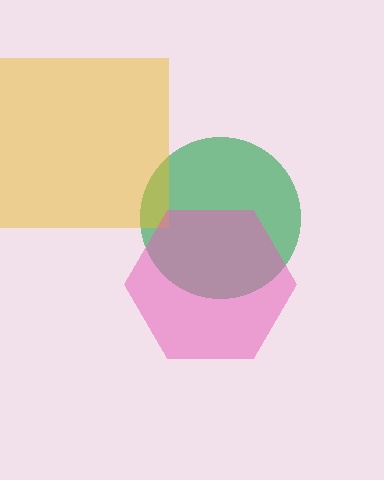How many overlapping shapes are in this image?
There are 3 overlapping shapes in the image.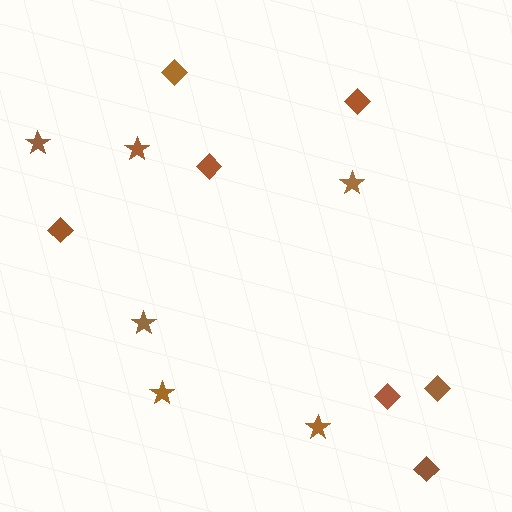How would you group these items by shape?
There are 2 groups: one group of diamonds (7) and one group of stars (6).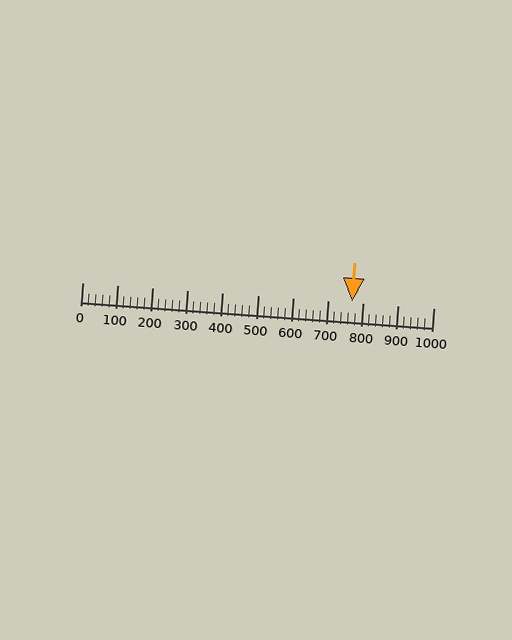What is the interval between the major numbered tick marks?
The major tick marks are spaced 100 units apart.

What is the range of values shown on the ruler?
The ruler shows values from 0 to 1000.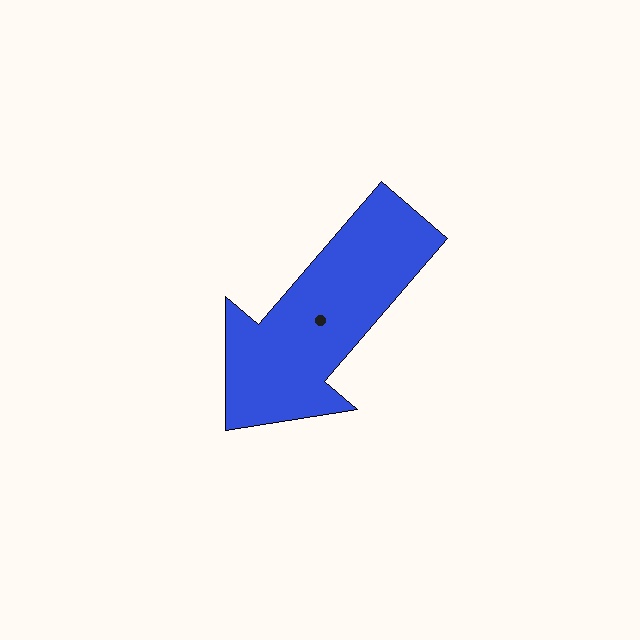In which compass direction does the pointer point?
Southwest.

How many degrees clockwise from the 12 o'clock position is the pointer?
Approximately 221 degrees.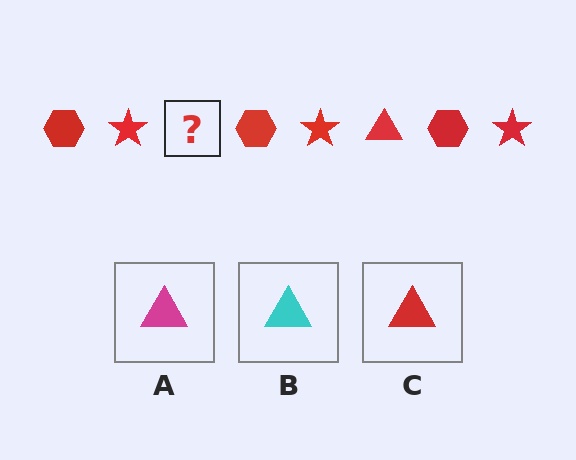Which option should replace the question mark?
Option C.